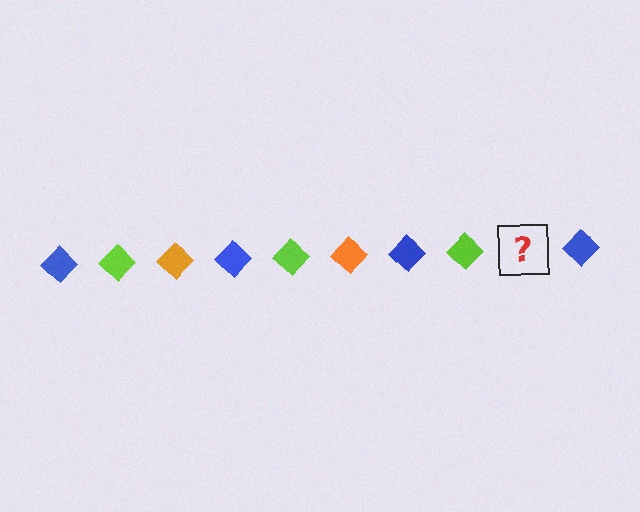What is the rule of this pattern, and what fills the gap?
The rule is that the pattern cycles through blue, lime, orange diamonds. The gap should be filled with an orange diamond.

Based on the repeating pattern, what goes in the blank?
The blank should be an orange diamond.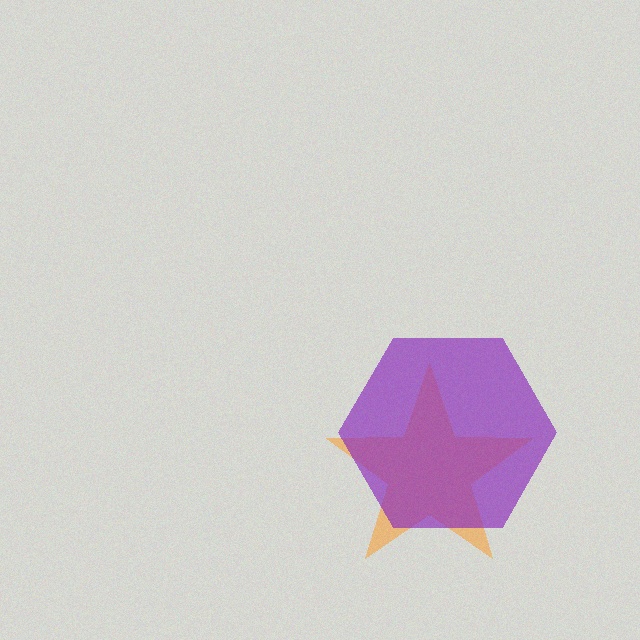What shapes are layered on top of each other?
The layered shapes are: an orange star, a purple hexagon.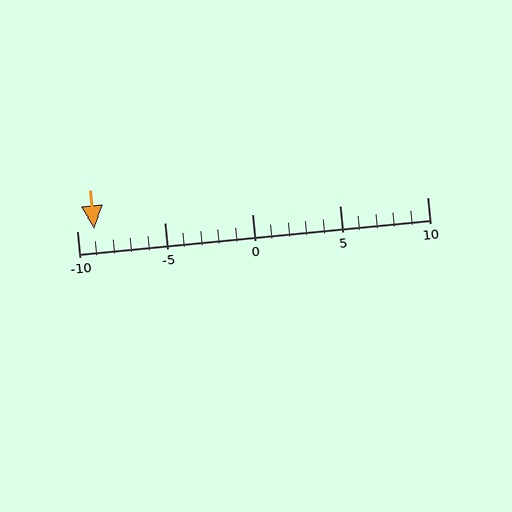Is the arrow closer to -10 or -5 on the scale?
The arrow is closer to -10.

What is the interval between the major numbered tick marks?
The major tick marks are spaced 5 units apart.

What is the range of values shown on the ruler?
The ruler shows values from -10 to 10.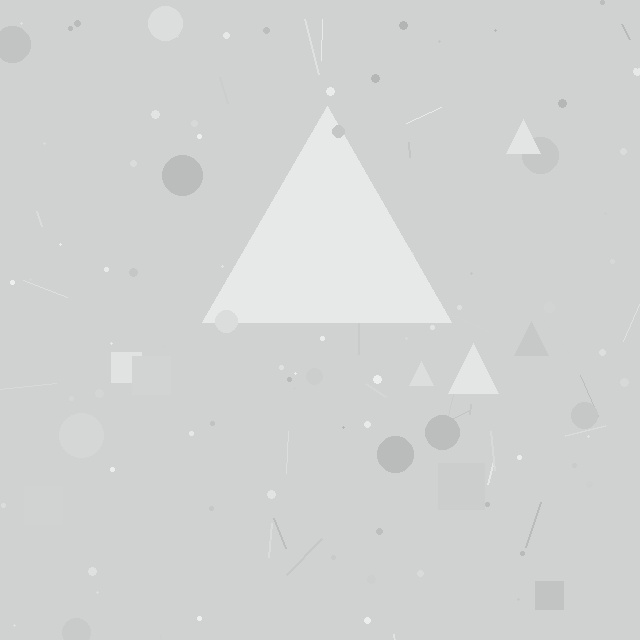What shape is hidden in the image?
A triangle is hidden in the image.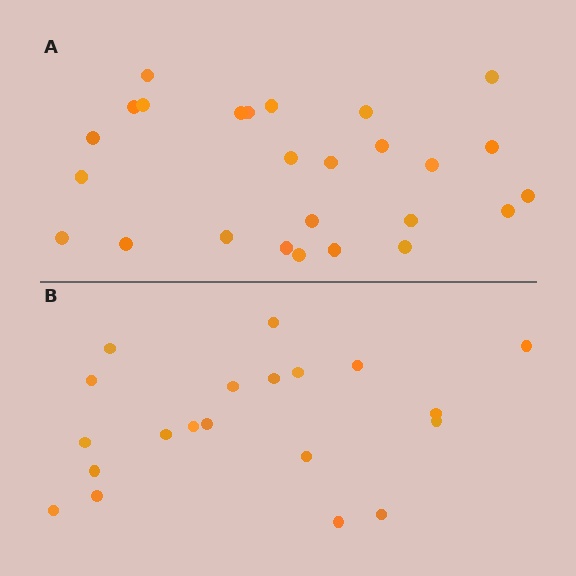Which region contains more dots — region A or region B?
Region A (the top region) has more dots.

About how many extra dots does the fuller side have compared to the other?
Region A has about 6 more dots than region B.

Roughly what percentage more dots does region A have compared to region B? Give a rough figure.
About 30% more.